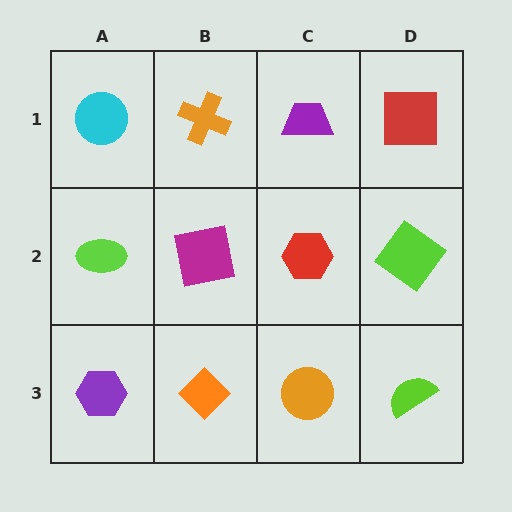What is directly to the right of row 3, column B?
An orange circle.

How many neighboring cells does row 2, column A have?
3.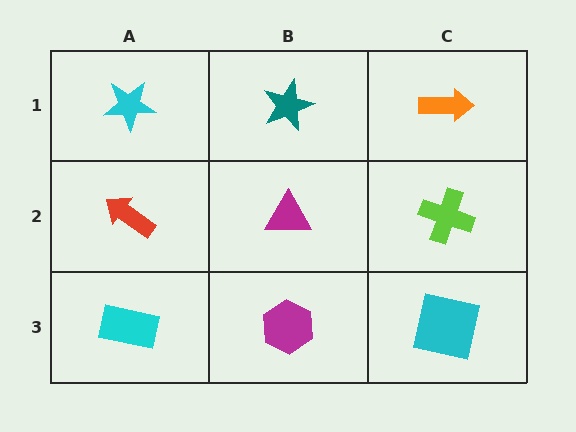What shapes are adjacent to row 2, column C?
An orange arrow (row 1, column C), a cyan square (row 3, column C), a magenta triangle (row 2, column B).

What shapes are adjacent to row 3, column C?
A lime cross (row 2, column C), a magenta hexagon (row 3, column B).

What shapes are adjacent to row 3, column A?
A red arrow (row 2, column A), a magenta hexagon (row 3, column B).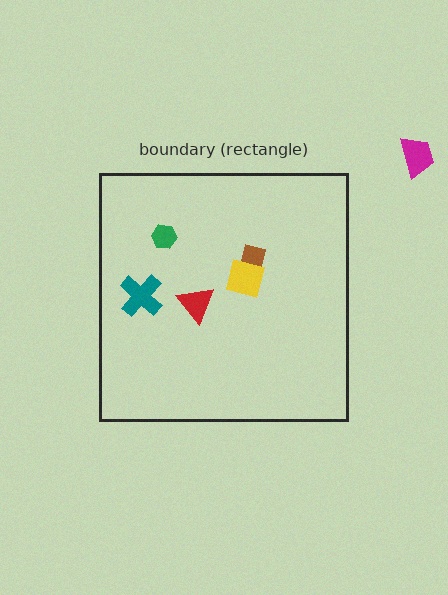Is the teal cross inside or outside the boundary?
Inside.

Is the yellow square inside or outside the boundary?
Inside.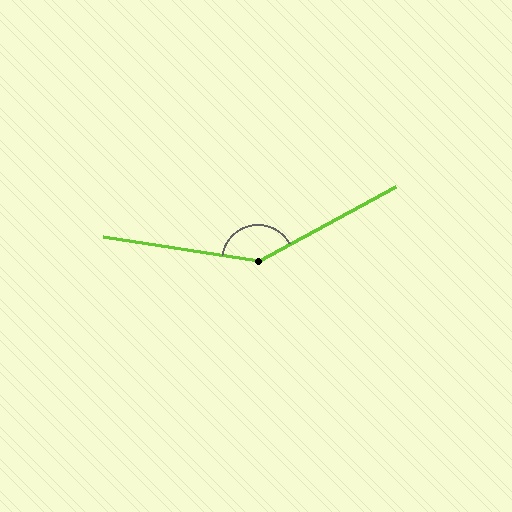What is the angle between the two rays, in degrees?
Approximately 143 degrees.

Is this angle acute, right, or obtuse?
It is obtuse.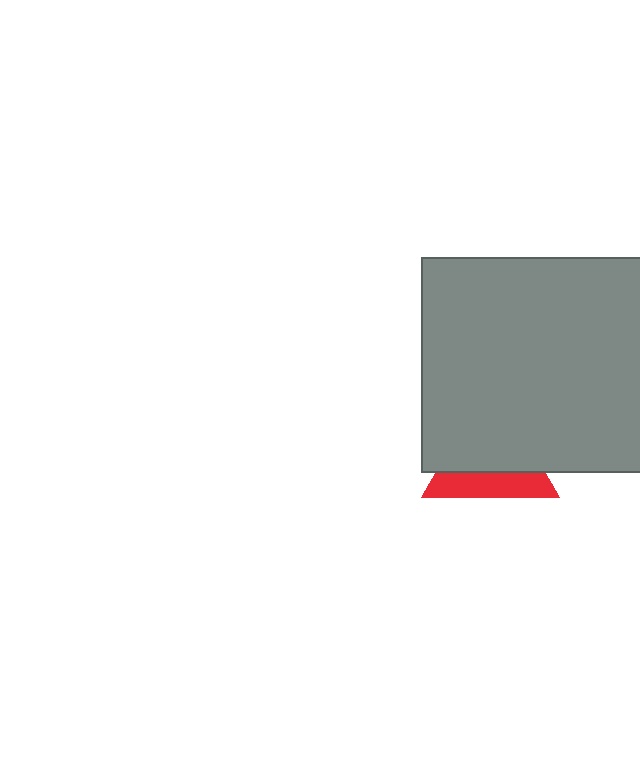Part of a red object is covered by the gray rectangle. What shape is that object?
It is a triangle.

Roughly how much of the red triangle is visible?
A small part of it is visible (roughly 36%).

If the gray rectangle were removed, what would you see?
You would see the complete red triangle.